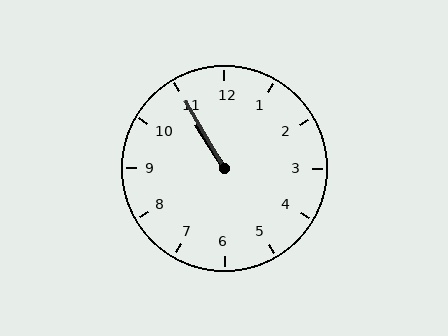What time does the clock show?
10:55.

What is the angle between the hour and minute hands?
Approximately 2 degrees.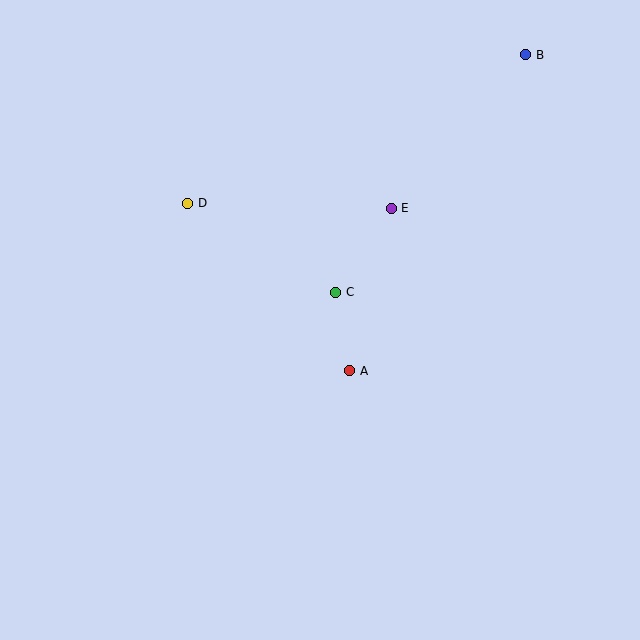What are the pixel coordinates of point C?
Point C is at (336, 292).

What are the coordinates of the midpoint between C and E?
The midpoint between C and E is at (363, 250).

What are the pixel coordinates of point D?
Point D is at (188, 203).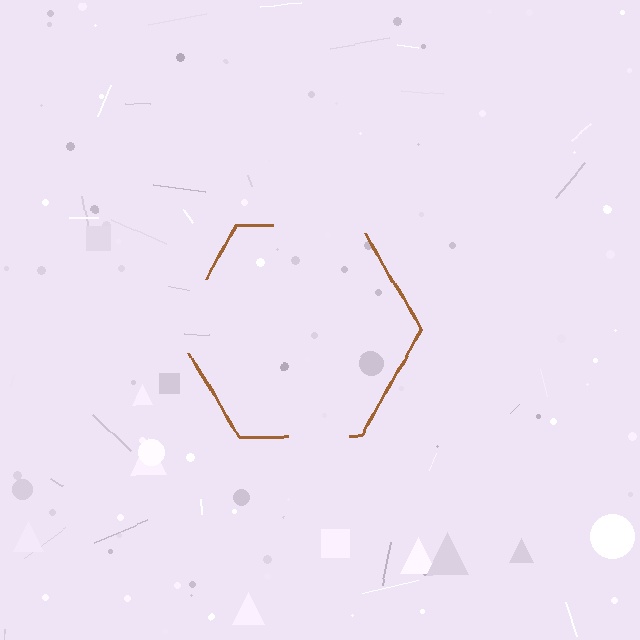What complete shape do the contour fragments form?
The contour fragments form a hexagon.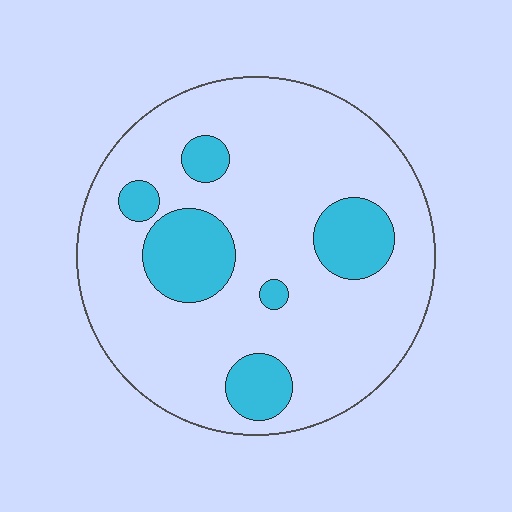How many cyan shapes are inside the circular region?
6.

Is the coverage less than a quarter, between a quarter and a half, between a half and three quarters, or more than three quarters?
Less than a quarter.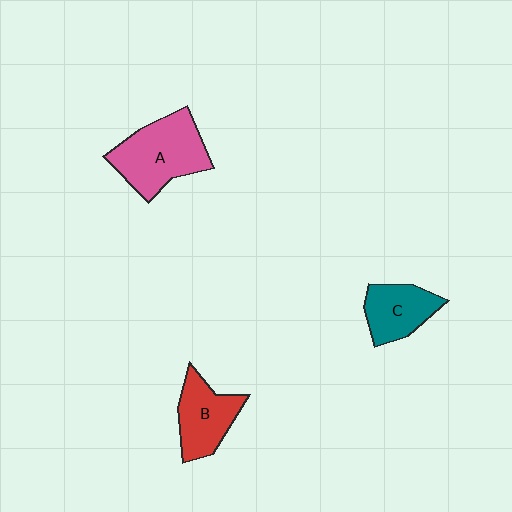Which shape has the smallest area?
Shape C (teal).